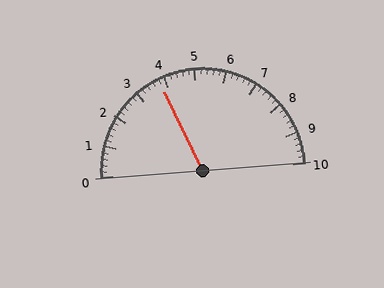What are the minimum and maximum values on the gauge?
The gauge ranges from 0 to 10.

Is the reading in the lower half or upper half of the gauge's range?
The reading is in the lower half of the range (0 to 10).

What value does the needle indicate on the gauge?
The needle indicates approximately 3.8.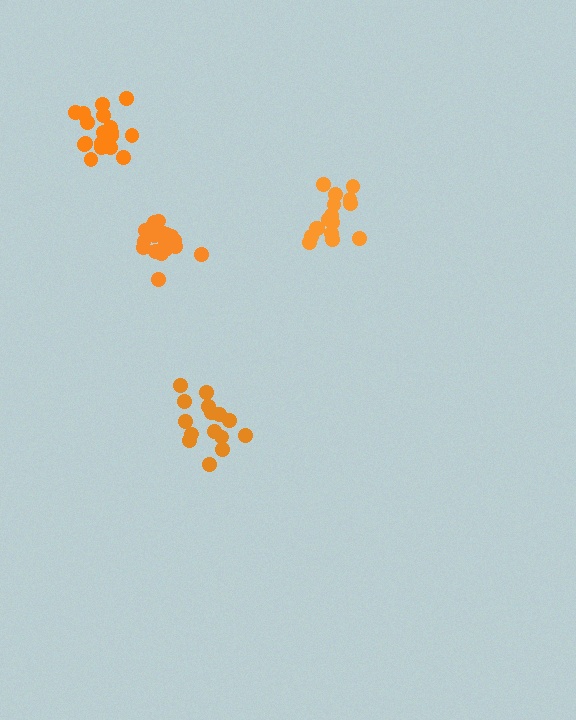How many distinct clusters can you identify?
There are 4 distinct clusters.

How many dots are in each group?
Group 1: 15 dots, Group 2: 21 dots, Group 3: 20 dots, Group 4: 16 dots (72 total).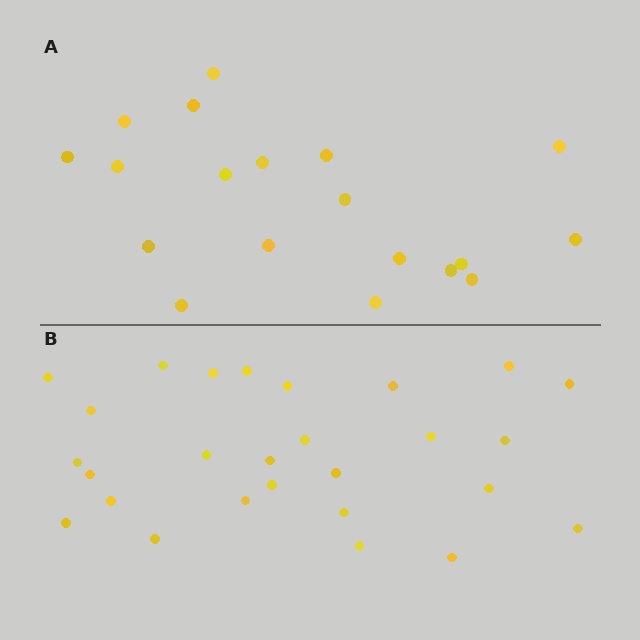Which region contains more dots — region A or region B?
Region B (the bottom region) has more dots.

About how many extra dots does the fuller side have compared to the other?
Region B has roughly 8 or so more dots than region A.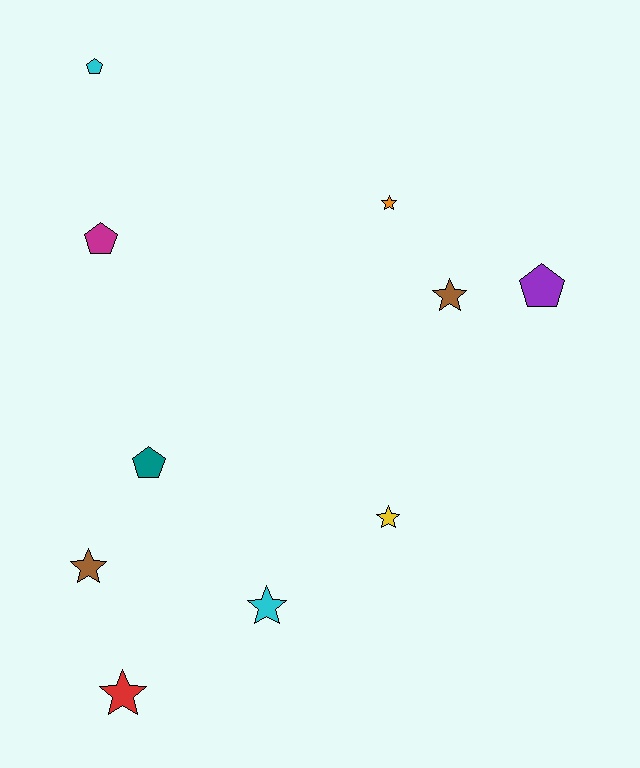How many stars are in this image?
There are 6 stars.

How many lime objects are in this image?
There are no lime objects.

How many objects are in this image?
There are 10 objects.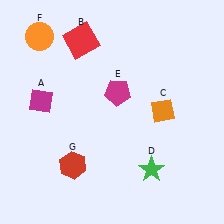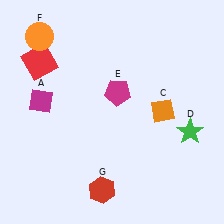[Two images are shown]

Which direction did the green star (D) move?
The green star (D) moved right.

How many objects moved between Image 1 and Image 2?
3 objects moved between the two images.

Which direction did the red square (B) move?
The red square (B) moved left.